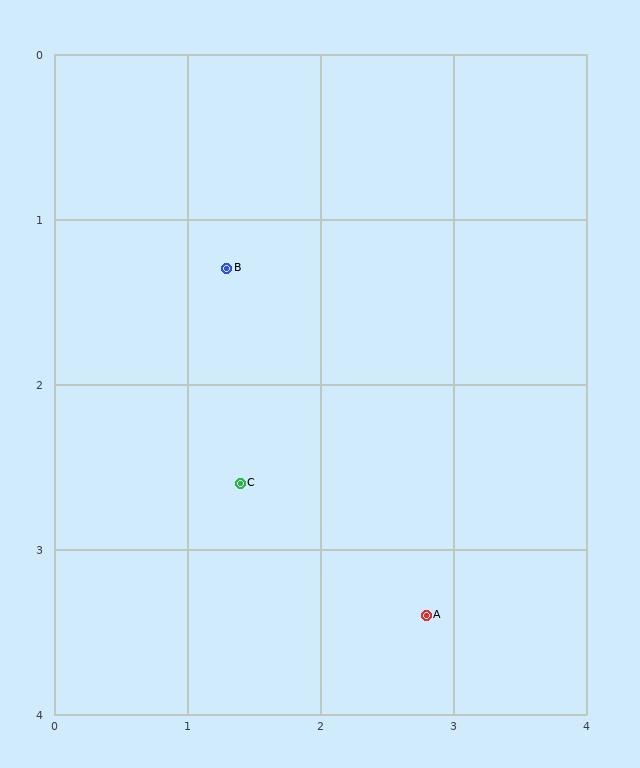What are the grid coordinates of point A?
Point A is at approximately (2.8, 3.4).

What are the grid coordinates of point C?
Point C is at approximately (1.4, 2.6).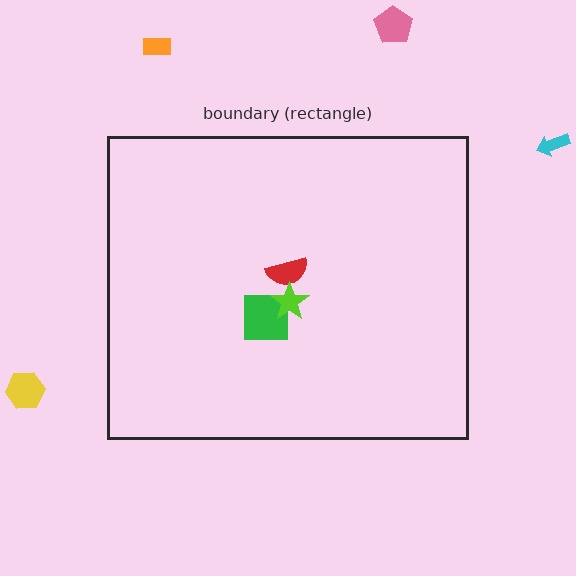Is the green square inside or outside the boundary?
Inside.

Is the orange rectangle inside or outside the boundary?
Outside.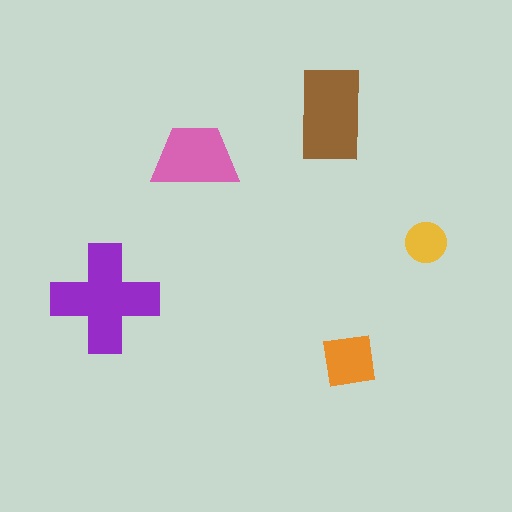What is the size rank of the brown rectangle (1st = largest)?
2nd.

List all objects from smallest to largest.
The yellow circle, the orange square, the pink trapezoid, the brown rectangle, the purple cross.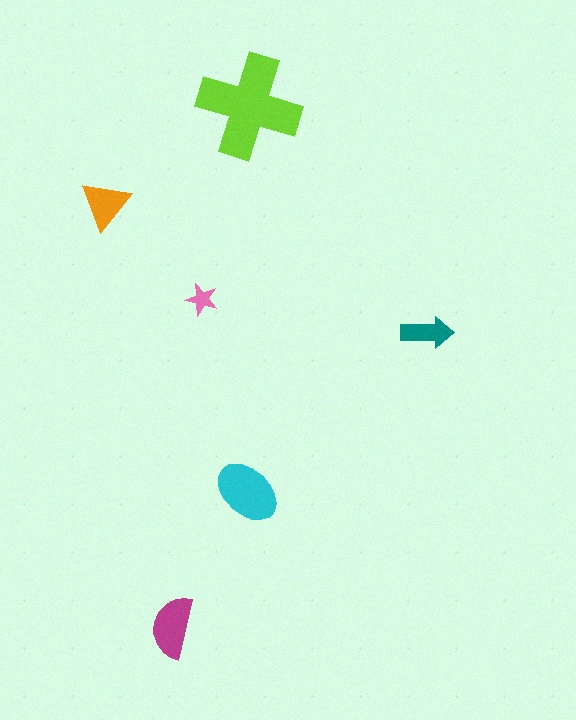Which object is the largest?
The lime cross.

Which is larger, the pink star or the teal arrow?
The teal arrow.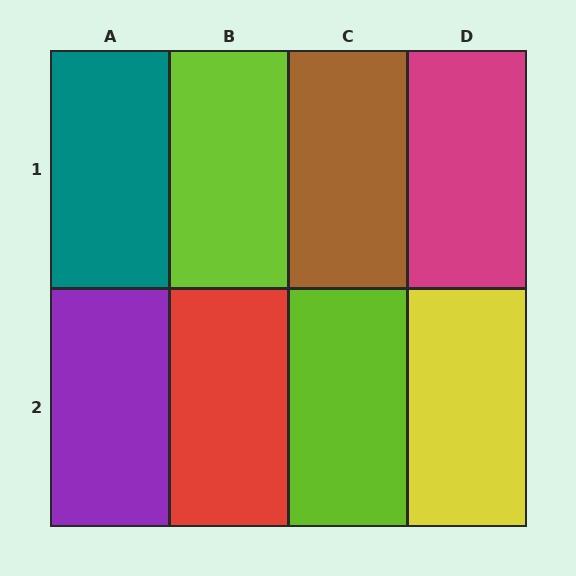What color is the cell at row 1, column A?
Teal.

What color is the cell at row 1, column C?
Brown.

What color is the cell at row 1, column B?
Lime.